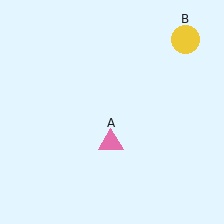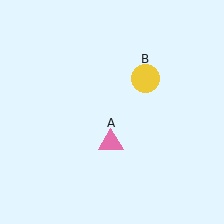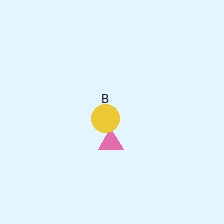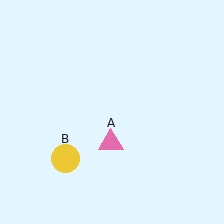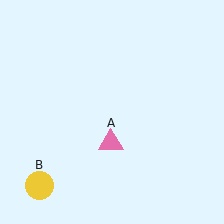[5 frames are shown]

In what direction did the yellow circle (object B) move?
The yellow circle (object B) moved down and to the left.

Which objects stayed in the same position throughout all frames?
Pink triangle (object A) remained stationary.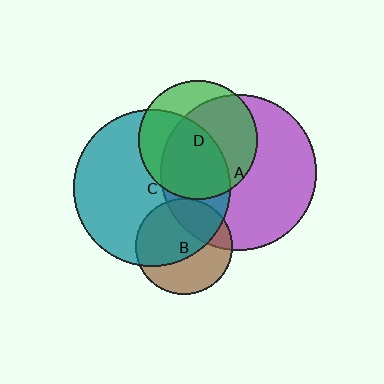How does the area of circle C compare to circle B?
Approximately 2.6 times.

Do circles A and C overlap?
Yes.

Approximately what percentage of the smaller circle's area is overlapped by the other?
Approximately 35%.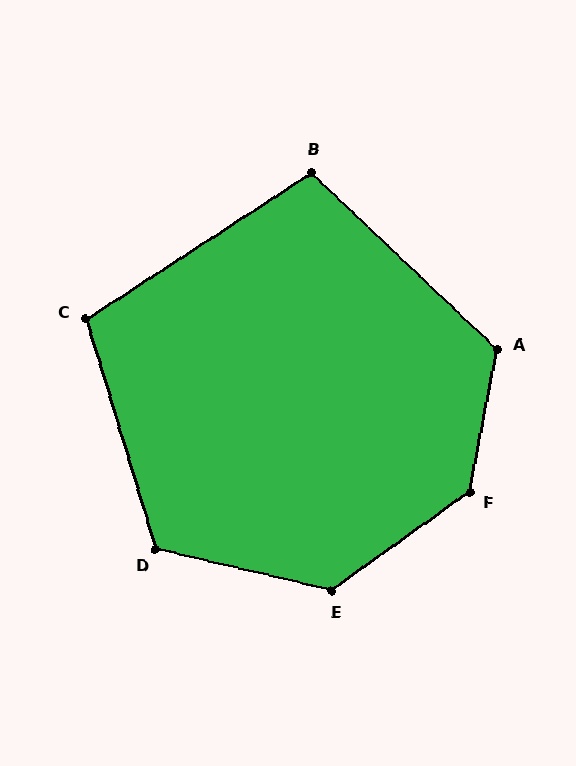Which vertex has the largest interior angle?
F, at approximately 136 degrees.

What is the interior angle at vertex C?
Approximately 106 degrees (obtuse).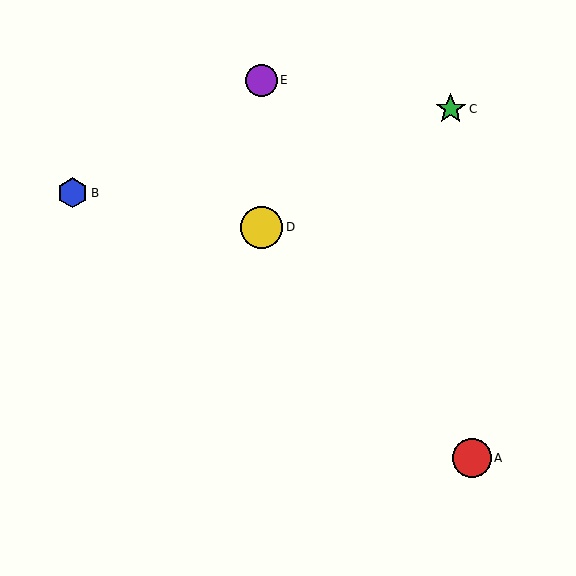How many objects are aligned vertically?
2 objects (D, E) are aligned vertically.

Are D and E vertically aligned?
Yes, both are at x≈261.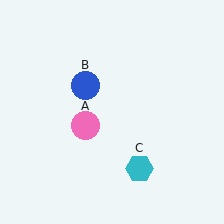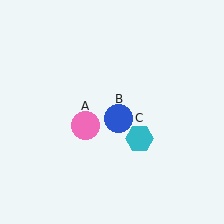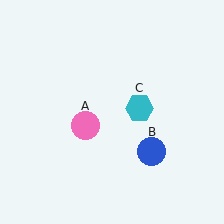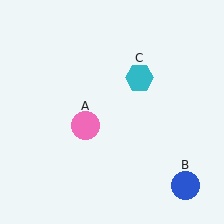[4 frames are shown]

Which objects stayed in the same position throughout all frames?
Pink circle (object A) remained stationary.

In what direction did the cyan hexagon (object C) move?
The cyan hexagon (object C) moved up.